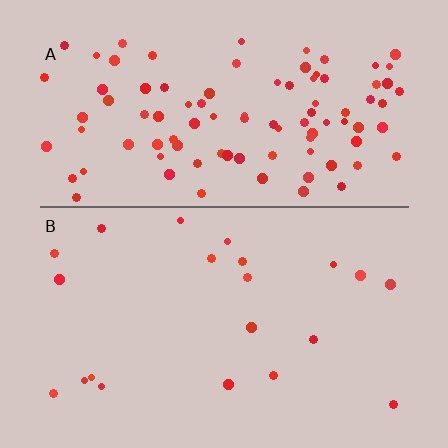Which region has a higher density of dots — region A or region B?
A (the top).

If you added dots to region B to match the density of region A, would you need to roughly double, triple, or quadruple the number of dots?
Approximately quadruple.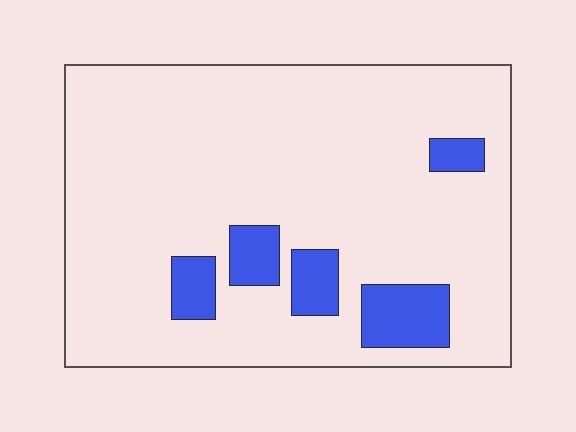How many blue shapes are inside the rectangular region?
5.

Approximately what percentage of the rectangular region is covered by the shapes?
Approximately 10%.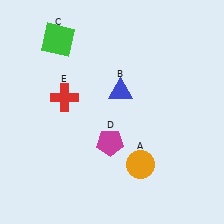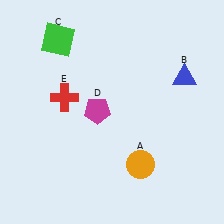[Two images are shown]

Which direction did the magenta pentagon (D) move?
The magenta pentagon (D) moved up.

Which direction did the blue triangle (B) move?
The blue triangle (B) moved right.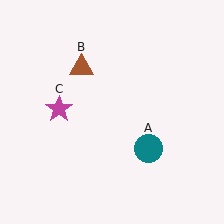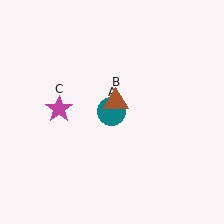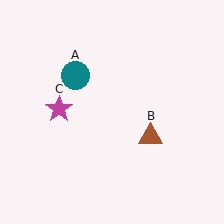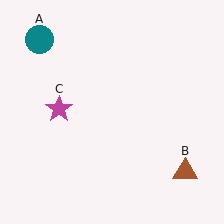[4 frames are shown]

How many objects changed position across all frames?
2 objects changed position: teal circle (object A), brown triangle (object B).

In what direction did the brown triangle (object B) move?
The brown triangle (object B) moved down and to the right.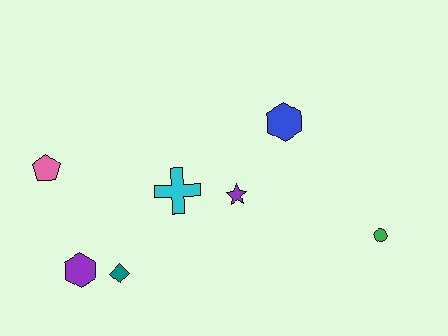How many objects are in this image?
There are 7 objects.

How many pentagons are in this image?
There is 1 pentagon.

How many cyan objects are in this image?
There is 1 cyan object.